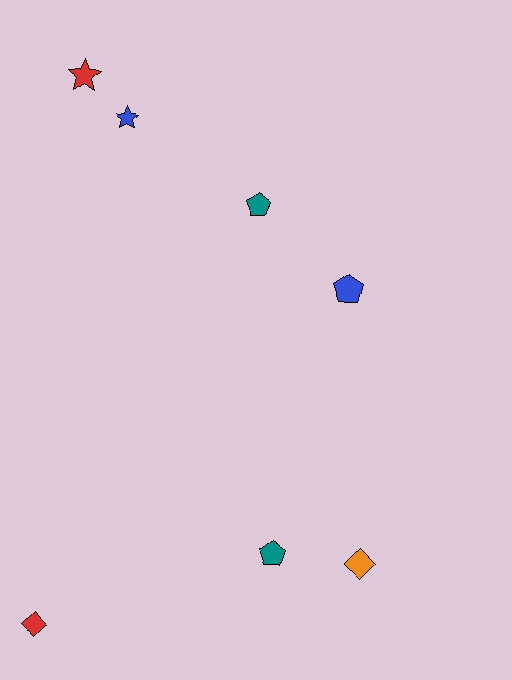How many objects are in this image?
There are 7 objects.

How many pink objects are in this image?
There are no pink objects.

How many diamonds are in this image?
There are 2 diamonds.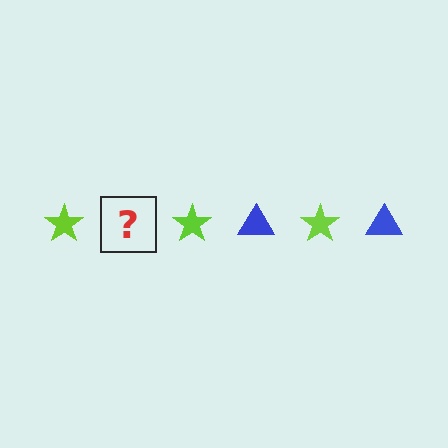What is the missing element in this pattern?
The missing element is a blue triangle.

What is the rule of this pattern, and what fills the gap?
The rule is that the pattern alternates between lime star and blue triangle. The gap should be filled with a blue triangle.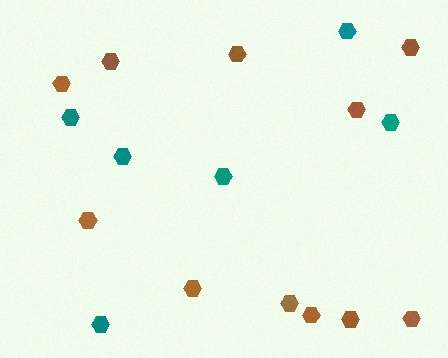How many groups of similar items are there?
There are 2 groups: one group of teal hexagons (6) and one group of brown hexagons (11).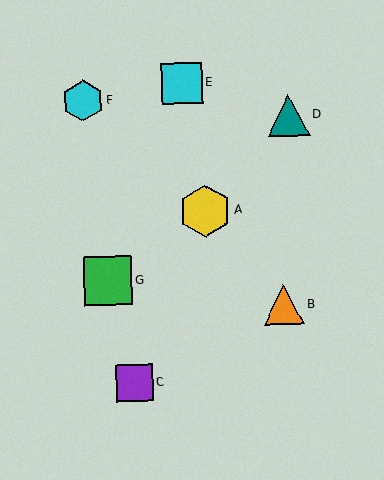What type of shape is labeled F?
Shape F is a cyan hexagon.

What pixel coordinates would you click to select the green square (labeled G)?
Click at (108, 281) to select the green square G.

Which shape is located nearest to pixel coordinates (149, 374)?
The purple square (labeled C) at (135, 383) is nearest to that location.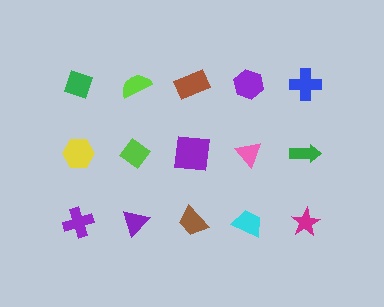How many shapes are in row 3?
5 shapes.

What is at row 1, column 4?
A purple hexagon.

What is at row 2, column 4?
A pink triangle.